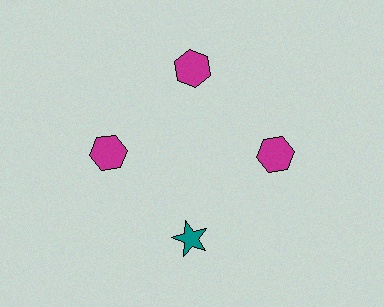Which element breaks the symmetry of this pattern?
The teal star at roughly the 6 o'clock position breaks the symmetry. All other shapes are magenta hexagons.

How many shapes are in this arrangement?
There are 4 shapes arranged in a ring pattern.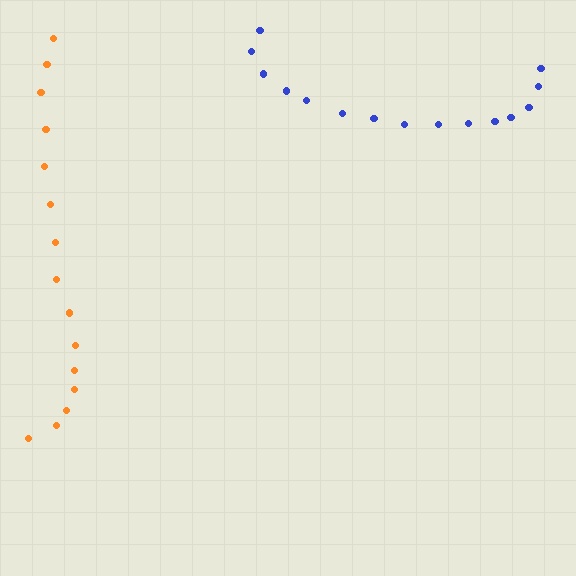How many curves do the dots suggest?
There are 2 distinct paths.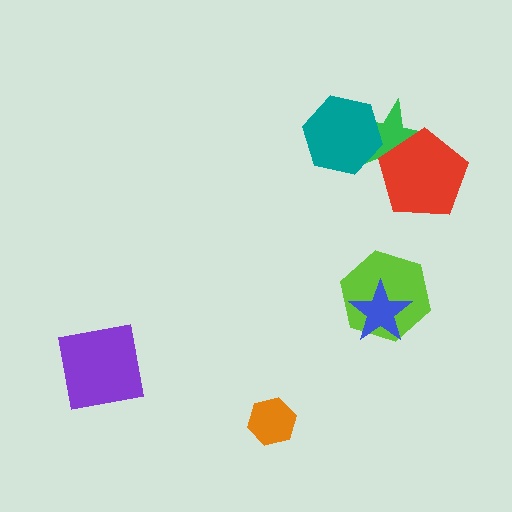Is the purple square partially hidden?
No, no other shape covers it.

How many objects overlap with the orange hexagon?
0 objects overlap with the orange hexagon.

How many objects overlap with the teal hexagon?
1 object overlaps with the teal hexagon.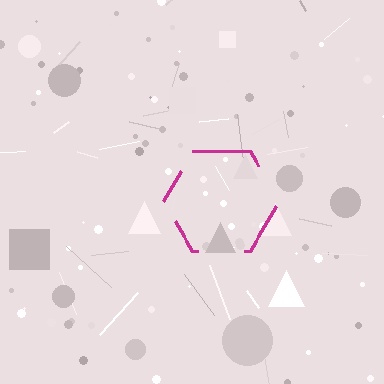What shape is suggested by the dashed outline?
The dashed outline suggests a hexagon.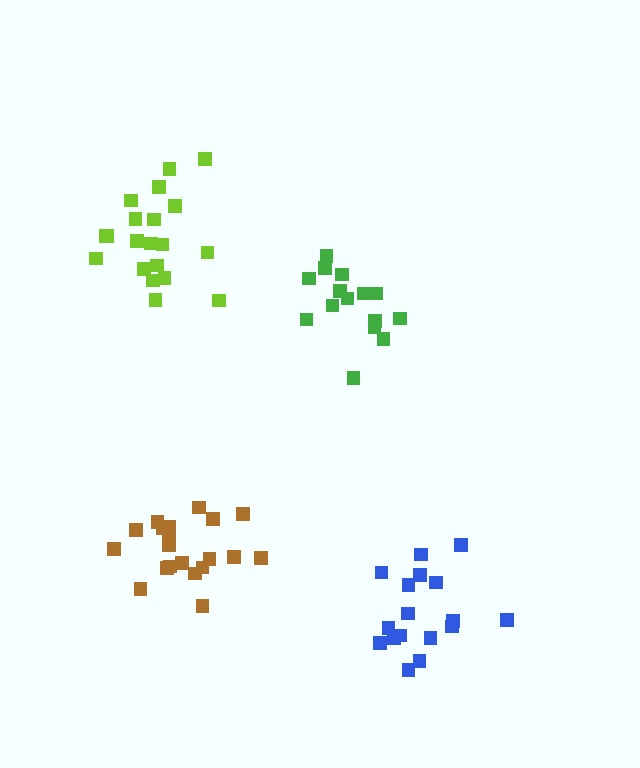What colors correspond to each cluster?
The clusters are colored: green, brown, lime, blue.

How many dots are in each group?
Group 1: 15 dots, Group 2: 20 dots, Group 3: 20 dots, Group 4: 17 dots (72 total).